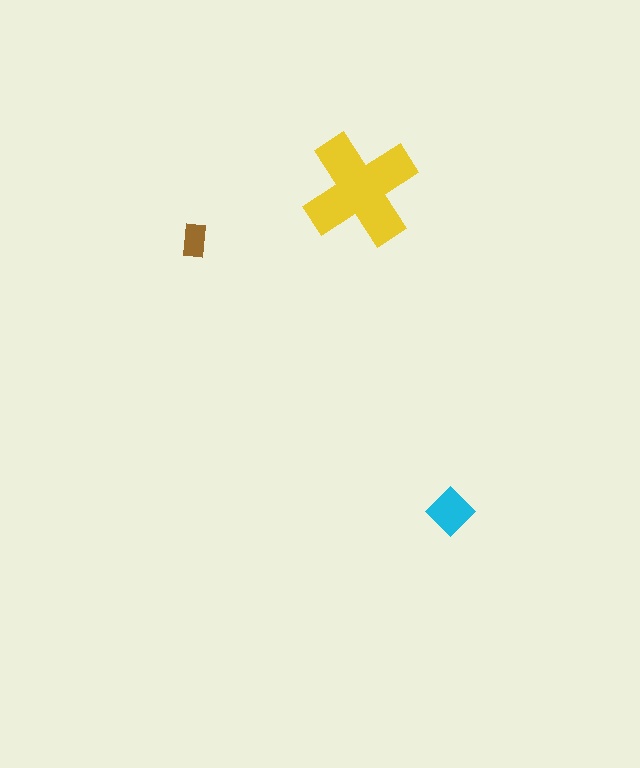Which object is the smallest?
The brown rectangle.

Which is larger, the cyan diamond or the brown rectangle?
The cyan diamond.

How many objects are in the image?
There are 3 objects in the image.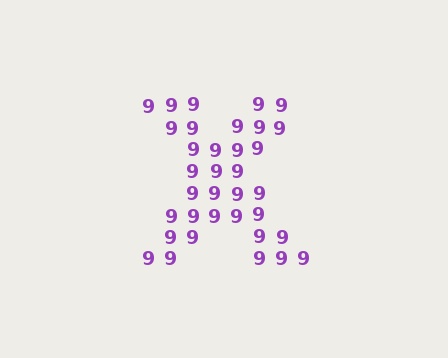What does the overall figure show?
The overall figure shows the letter X.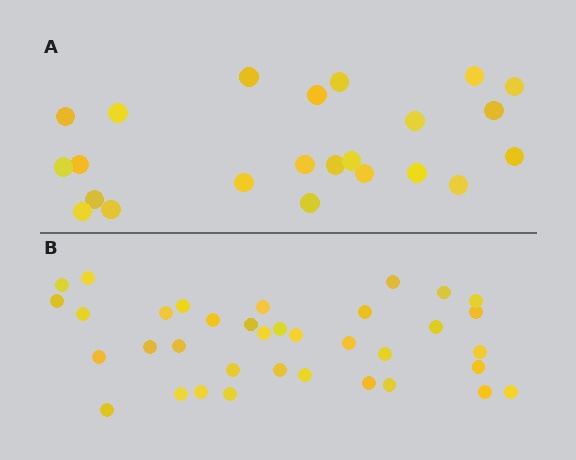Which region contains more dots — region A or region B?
Region B (the bottom region) has more dots.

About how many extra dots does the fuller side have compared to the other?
Region B has approximately 15 more dots than region A.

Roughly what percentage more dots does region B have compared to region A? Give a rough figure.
About 55% more.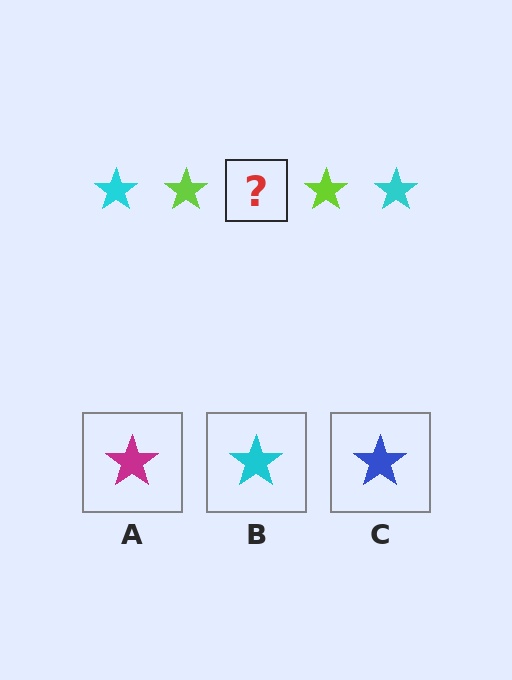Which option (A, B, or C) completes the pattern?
B.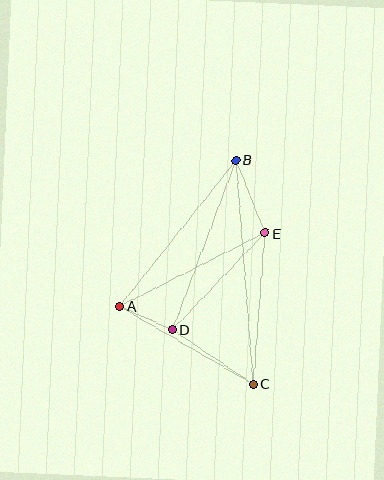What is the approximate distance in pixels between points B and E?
The distance between B and E is approximately 79 pixels.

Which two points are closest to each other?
Points A and D are closest to each other.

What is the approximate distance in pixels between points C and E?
The distance between C and E is approximately 152 pixels.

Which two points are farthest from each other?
Points B and C are farthest from each other.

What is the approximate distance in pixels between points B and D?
The distance between B and D is approximately 181 pixels.